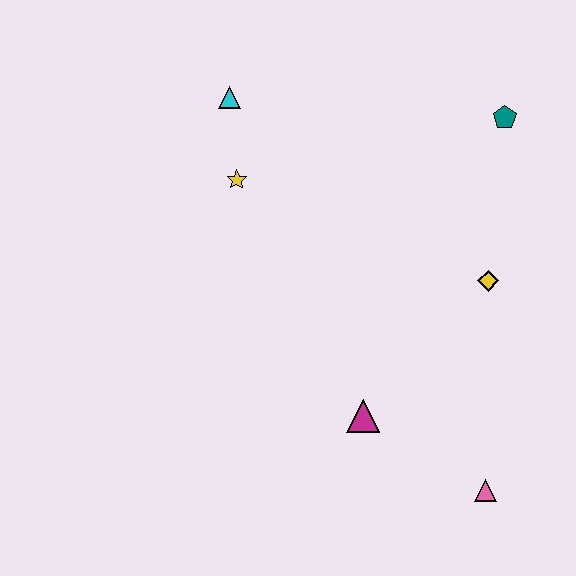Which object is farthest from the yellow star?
The pink triangle is farthest from the yellow star.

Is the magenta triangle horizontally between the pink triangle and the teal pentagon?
No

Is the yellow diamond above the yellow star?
No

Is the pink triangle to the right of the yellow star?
Yes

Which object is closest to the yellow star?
The cyan triangle is closest to the yellow star.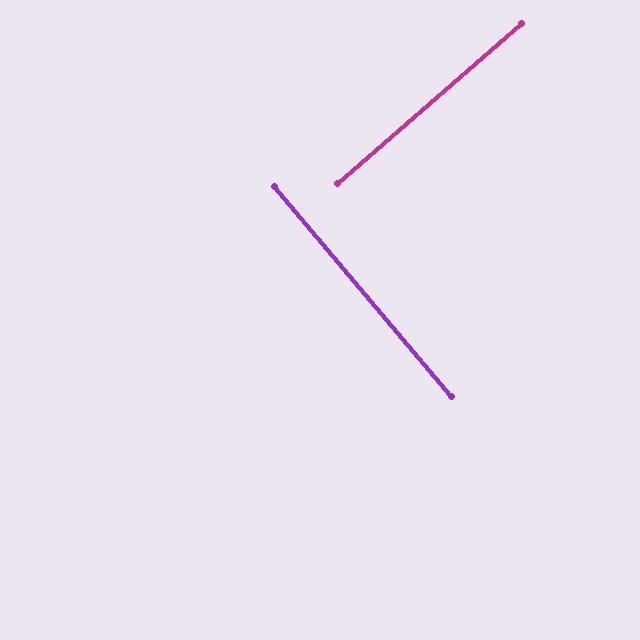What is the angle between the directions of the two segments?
Approximately 89 degrees.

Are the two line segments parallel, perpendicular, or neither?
Perpendicular — they meet at approximately 89°.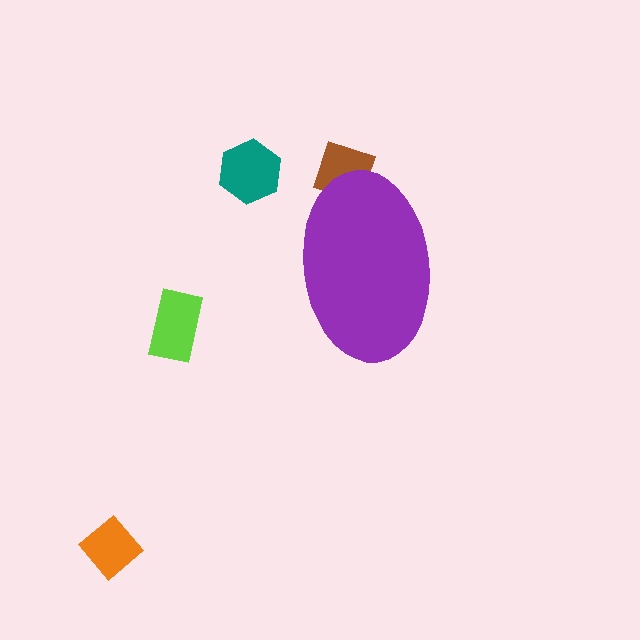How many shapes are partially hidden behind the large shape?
1 shape is partially hidden.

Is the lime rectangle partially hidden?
No, the lime rectangle is fully visible.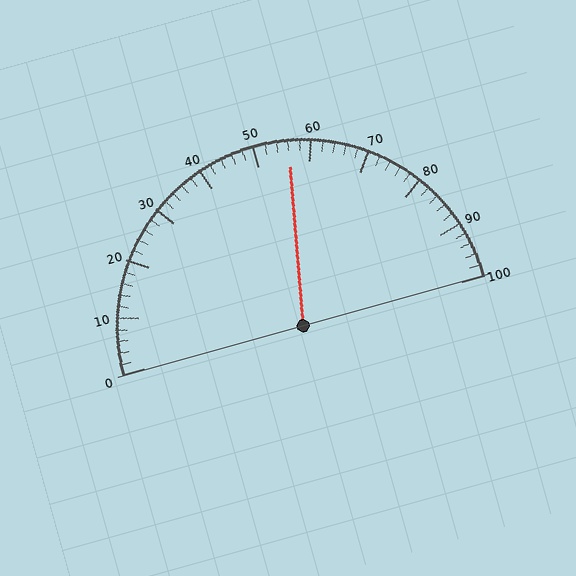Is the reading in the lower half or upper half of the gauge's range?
The reading is in the upper half of the range (0 to 100).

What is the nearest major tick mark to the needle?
The nearest major tick mark is 60.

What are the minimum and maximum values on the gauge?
The gauge ranges from 0 to 100.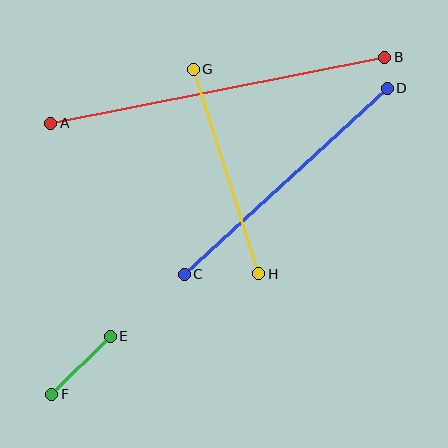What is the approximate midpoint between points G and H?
The midpoint is at approximately (226, 172) pixels.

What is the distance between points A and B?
The distance is approximately 341 pixels.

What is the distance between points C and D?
The distance is approximately 275 pixels.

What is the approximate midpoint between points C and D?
The midpoint is at approximately (286, 181) pixels.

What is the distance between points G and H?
The distance is approximately 214 pixels.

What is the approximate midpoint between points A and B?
The midpoint is at approximately (218, 90) pixels.